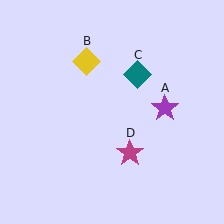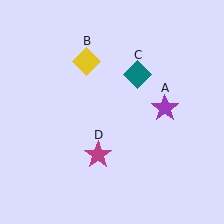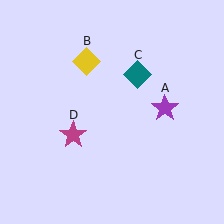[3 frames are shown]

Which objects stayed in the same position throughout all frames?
Purple star (object A) and yellow diamond (object B) and teal diamond (object C) remained stationary.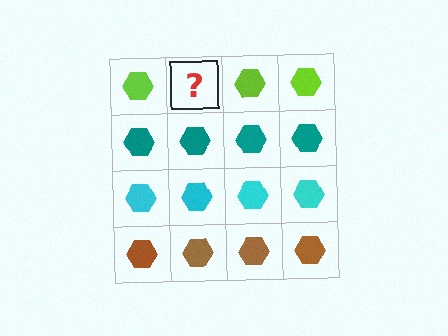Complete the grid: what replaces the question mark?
The question mark should be replaced with a lime hexagon.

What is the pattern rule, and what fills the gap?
The rule is that each row has a consistent color. The gap should be filled with a lime hexagon.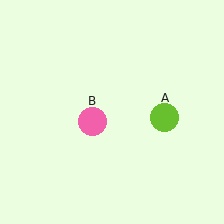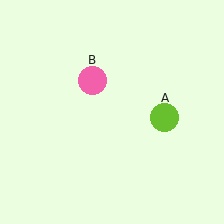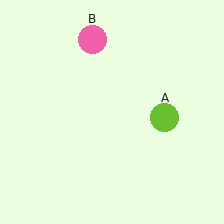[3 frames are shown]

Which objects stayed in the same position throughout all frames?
Lime circle (object A) remained stationary.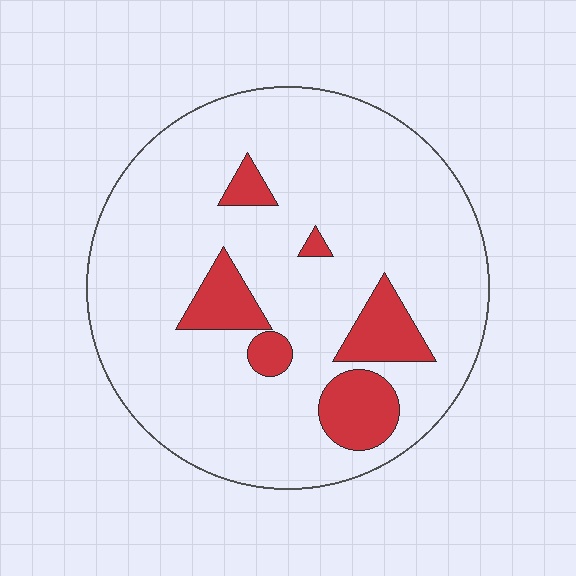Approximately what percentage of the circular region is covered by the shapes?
Approximately 15%.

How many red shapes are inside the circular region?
6.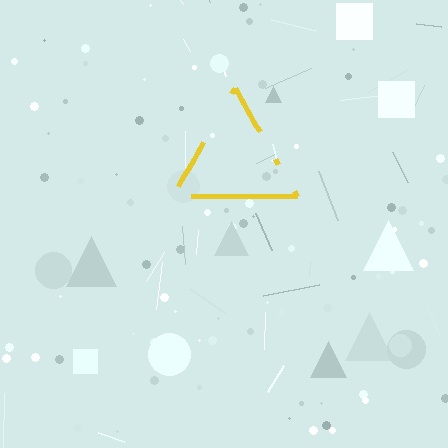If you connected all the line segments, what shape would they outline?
They would outline a triangle.